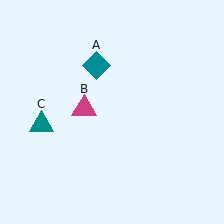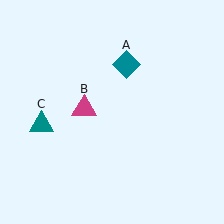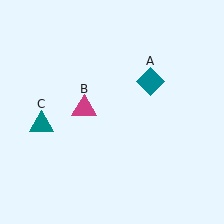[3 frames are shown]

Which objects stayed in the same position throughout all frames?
Magenta triangle (object B) and teal triangle (object C) remained stationary.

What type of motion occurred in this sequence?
The teal diamond (object A) rotated clockwise around the center of the scene.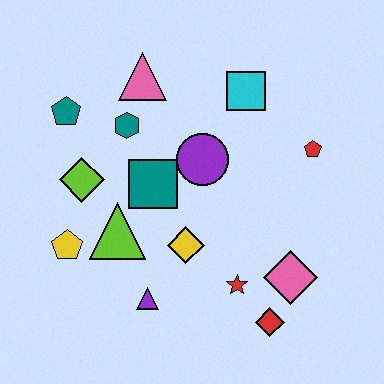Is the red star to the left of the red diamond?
Yes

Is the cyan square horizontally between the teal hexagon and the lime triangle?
No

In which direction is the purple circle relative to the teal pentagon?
The purple circle is to the right of the teal pentagon.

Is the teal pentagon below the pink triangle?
Yes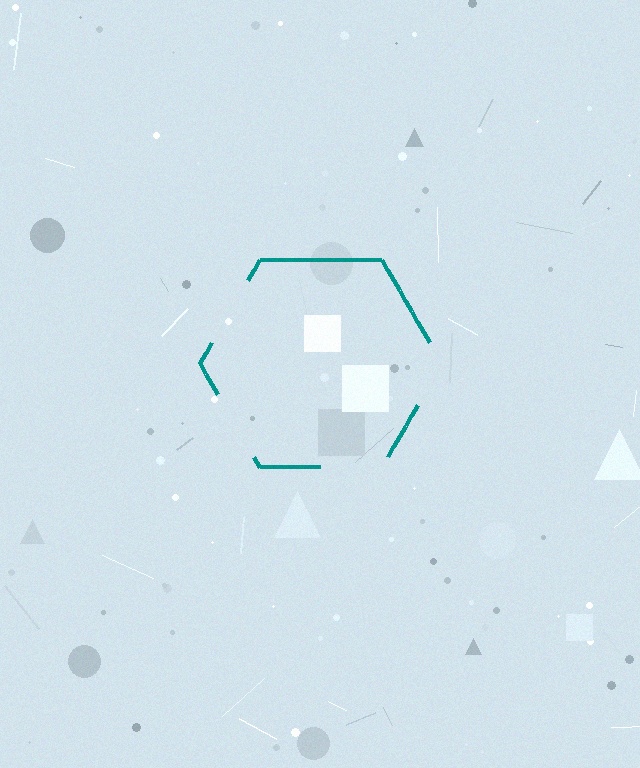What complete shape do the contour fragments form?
The contour fragments form a hexagon.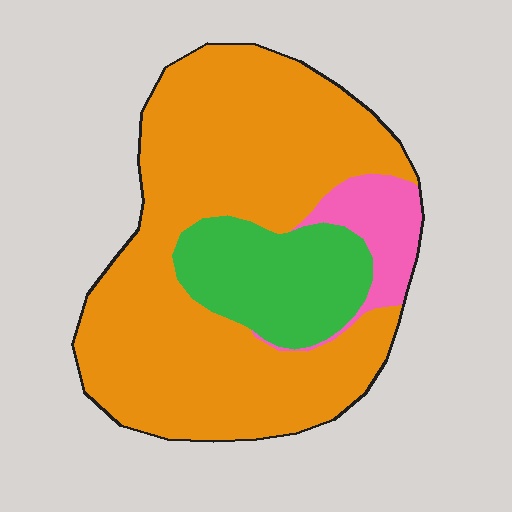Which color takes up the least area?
Pink, at roughly 10%.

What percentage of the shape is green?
Green covers roughly 20% of the shape.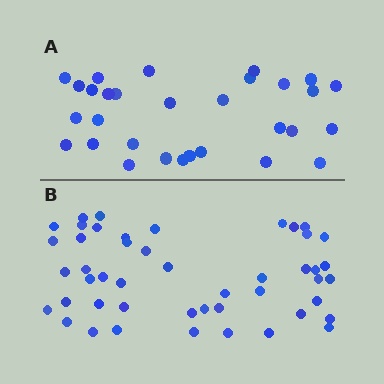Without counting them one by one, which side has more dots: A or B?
Region B (the bottom region) has more dots.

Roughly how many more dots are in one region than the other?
Region B has approximately 15 more dots than region A.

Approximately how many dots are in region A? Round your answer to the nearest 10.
About 30 dots.